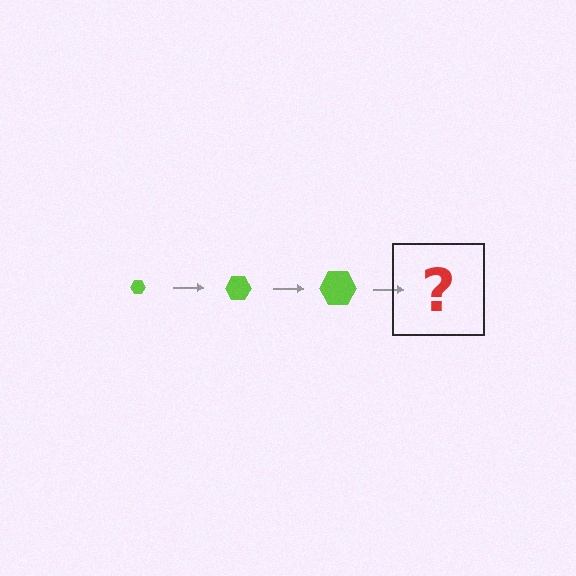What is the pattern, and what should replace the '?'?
The pattern is that the hexagon gets progressively larger each step. The '?' should be a lime hexagon, larger than the previous one.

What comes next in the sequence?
The next element should be a lime hexagon, larger than the previous one.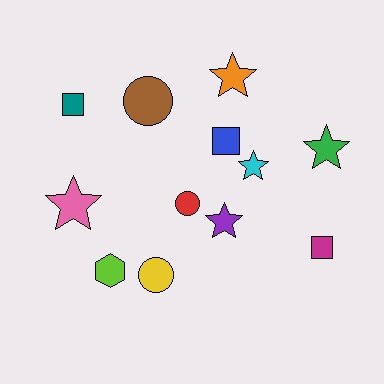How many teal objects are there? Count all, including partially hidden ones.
There is 1 teal object.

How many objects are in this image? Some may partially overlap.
There are 12 objects.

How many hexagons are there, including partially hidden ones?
There is 1 hexagon.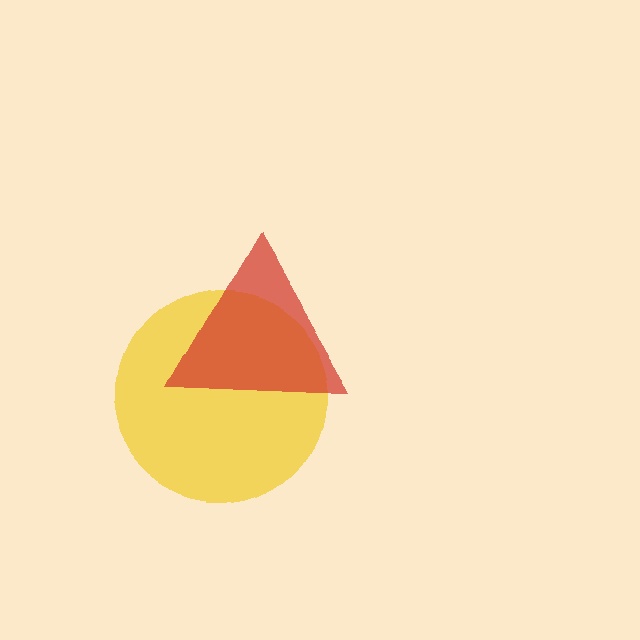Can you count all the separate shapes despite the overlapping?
Yes, there are 2 separate shapes.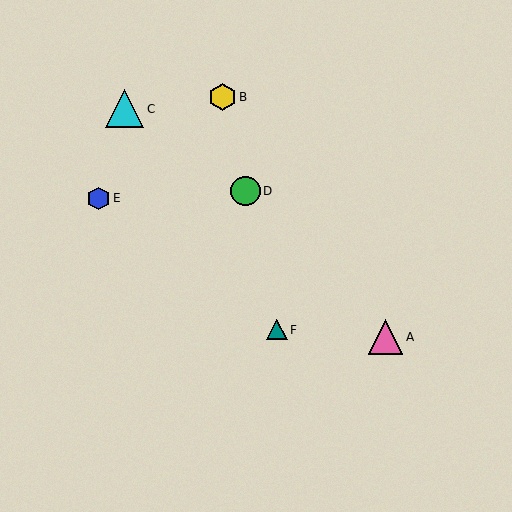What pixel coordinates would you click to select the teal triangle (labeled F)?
Click at (277, 330) to select the teal triangle F.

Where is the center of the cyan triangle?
The center of the cyan triangle is at (125, 109).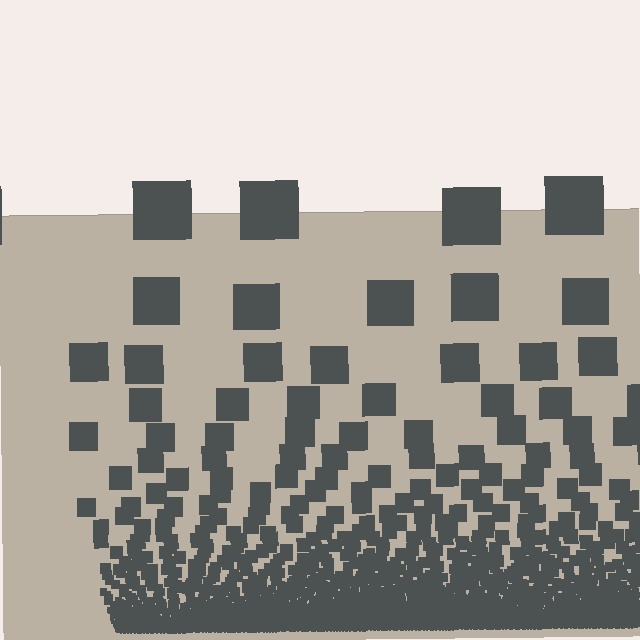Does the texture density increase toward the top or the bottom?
Density increases toward the bottom.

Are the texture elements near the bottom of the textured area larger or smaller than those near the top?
Smaller. The gradient is inverted — elements near the bottom are smaller and denser.